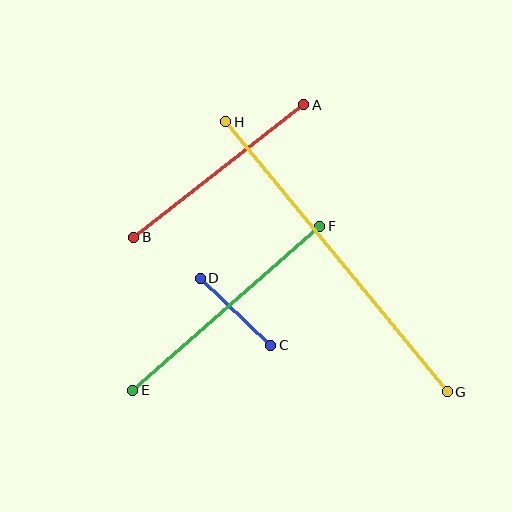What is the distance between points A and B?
The distance is approximately 216 pixels.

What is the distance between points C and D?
The distance is approximately 97 pixels.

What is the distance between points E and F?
The distance is approximately 249 pixels.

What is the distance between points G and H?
The distance is approximately 349 pixels.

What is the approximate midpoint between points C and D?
The midpoint is at approximately (235, 312) pixels.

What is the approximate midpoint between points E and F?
The midpoint is at approximately (226, 308) pixels.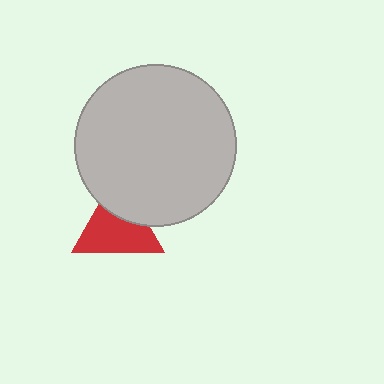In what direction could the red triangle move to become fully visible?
The red triangle could move down. That would shift it out from behind the light gray circle entirely.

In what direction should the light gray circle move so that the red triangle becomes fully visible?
The light gray circle should move up. That is the shortest direction to clear the overlap and leave the red triangle fully visible.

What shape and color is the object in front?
The object in front is a light gray circle.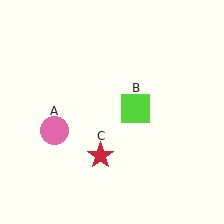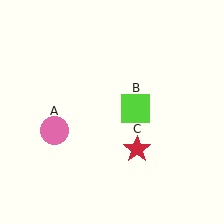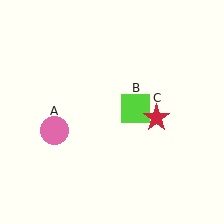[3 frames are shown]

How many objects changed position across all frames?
1 object changed position: red star (object C).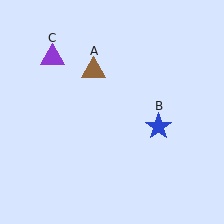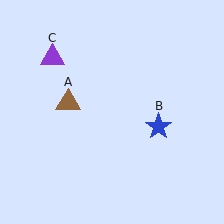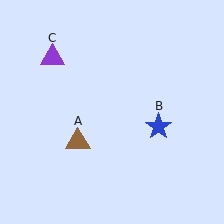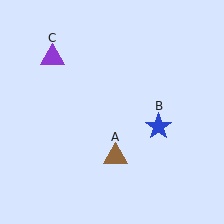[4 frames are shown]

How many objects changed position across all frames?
1 object changed position: brown triangle (object A).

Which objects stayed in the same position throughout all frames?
Blue star (object B) and purple triangle (object C) remained stationary.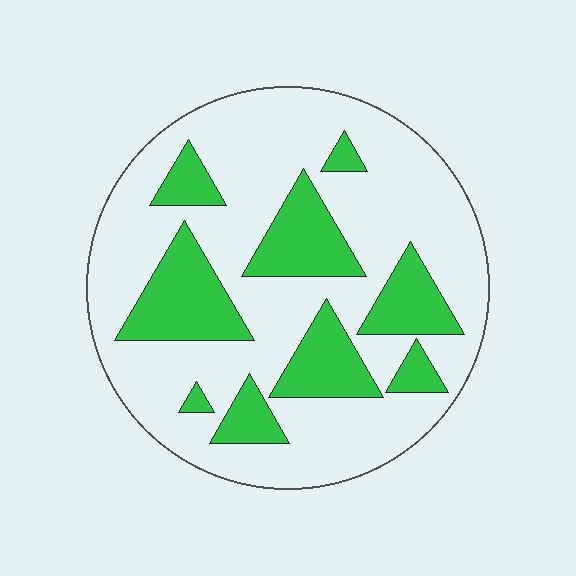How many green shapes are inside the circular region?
9.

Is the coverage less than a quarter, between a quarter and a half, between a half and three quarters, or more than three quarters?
Between a quarter and a half.